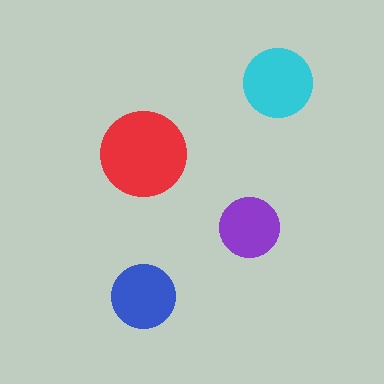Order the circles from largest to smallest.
the red one, the cyan one, the blue one, the purple one.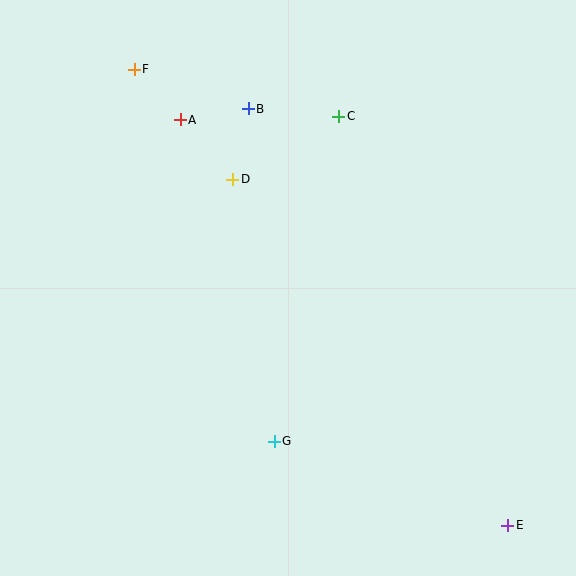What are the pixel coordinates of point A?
Point A is at (180, 120).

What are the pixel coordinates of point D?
Point D is at (233, 179).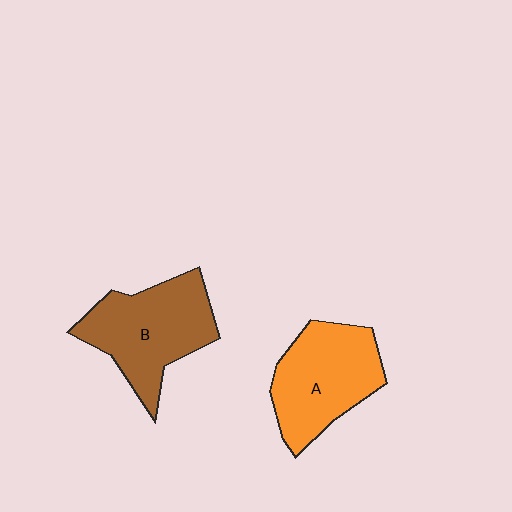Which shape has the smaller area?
Shape A (orange).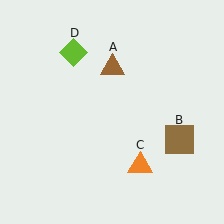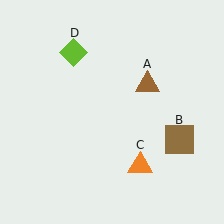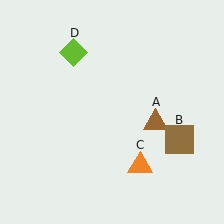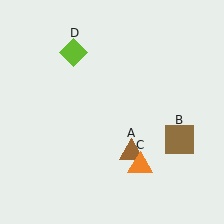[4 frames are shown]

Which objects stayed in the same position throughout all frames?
Brown square (object B) and orange triangle (object C) and lime diamond (object D) remained stationary.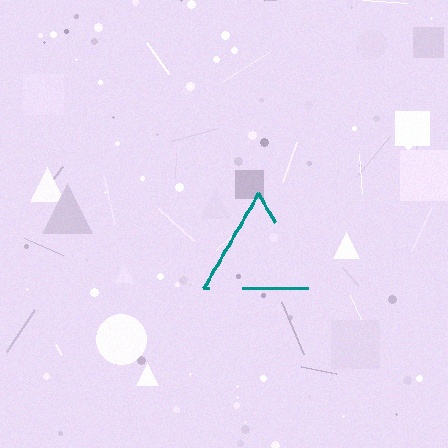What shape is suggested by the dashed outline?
The dashed outline suggests a triangle.